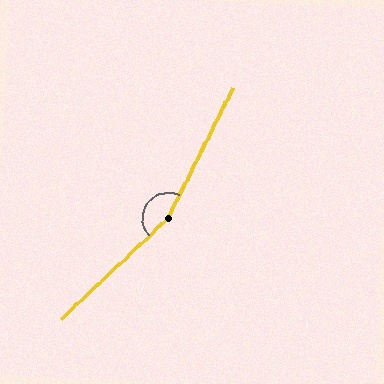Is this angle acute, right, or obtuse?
It is obtuse.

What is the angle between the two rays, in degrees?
Approximately 159 degrees.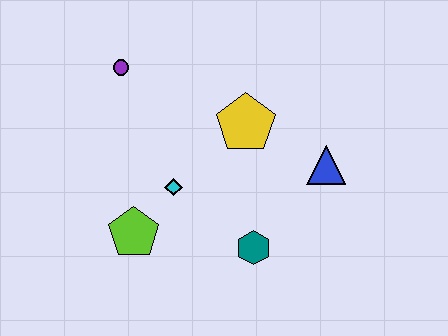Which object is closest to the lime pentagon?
The cyan diamond is closest to the lime pentagon.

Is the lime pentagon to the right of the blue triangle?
No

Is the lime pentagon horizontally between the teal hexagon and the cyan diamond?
No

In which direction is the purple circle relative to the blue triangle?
The purple circle is to the left of the blue triangle.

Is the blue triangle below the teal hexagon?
No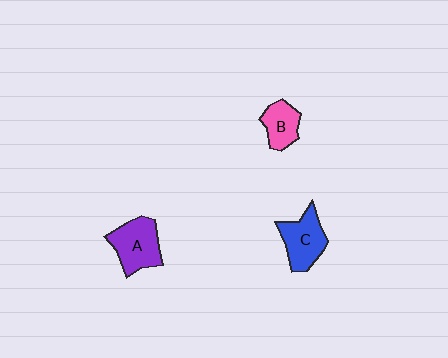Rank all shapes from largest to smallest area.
From largest to smallest: A (purple), C (blue), B (pink).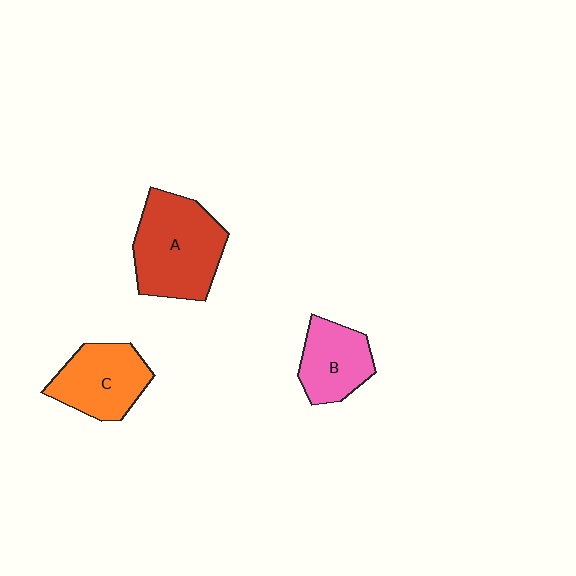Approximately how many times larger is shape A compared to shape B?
Approximately 1.6 times.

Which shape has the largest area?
Shape A (red).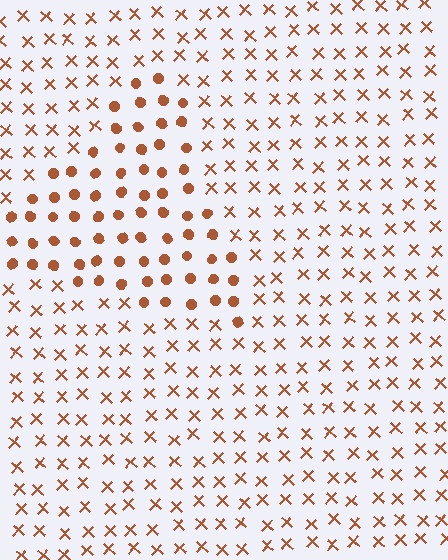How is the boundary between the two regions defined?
The boundary is defined by a change in element shape: circles inside vs. X marks outside. All elements share the same color and spacing.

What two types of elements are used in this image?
The image uses circles inside the triangle region and X marks outside it.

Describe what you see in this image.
The image is filled with small brown elements arranged in a uniform grid. A triangle-shaped region contains circles, while the surrounding area contains X marks. The boundary is defined purely by the change in element shape.